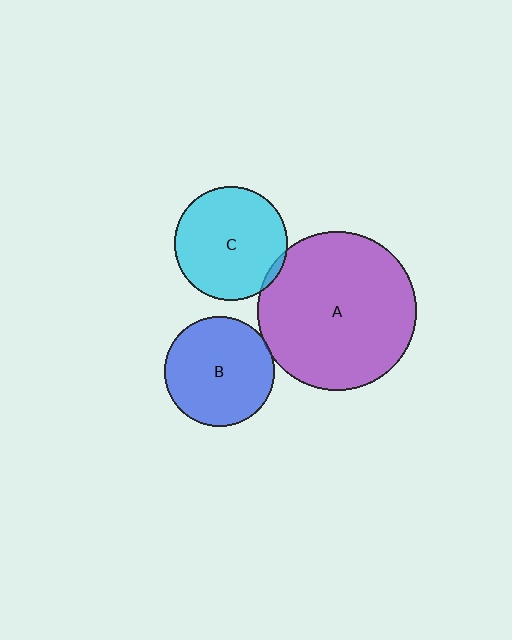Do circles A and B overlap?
Yes.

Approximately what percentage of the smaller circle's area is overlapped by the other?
Approximately 5%.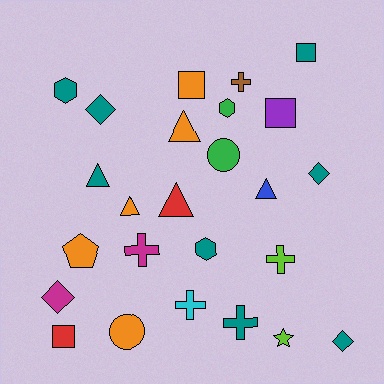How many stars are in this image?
There is 1 star.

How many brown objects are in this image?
There is 1 brown object.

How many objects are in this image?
There are 25 objects.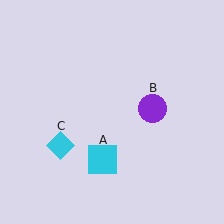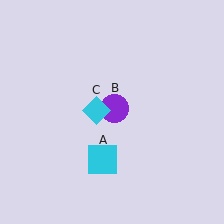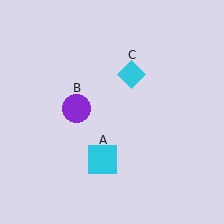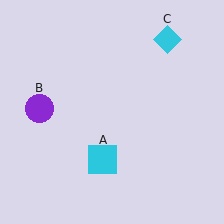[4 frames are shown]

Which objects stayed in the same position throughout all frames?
Cyan square (object A) remained stationary.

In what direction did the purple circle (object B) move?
The purple circle (object B) moved left.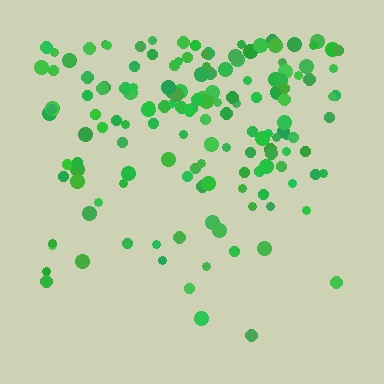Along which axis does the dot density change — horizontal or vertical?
Vertical.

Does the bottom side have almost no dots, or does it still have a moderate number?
Still a moderate number, just noticeably fewer than the top.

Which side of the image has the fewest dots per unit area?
The bottom.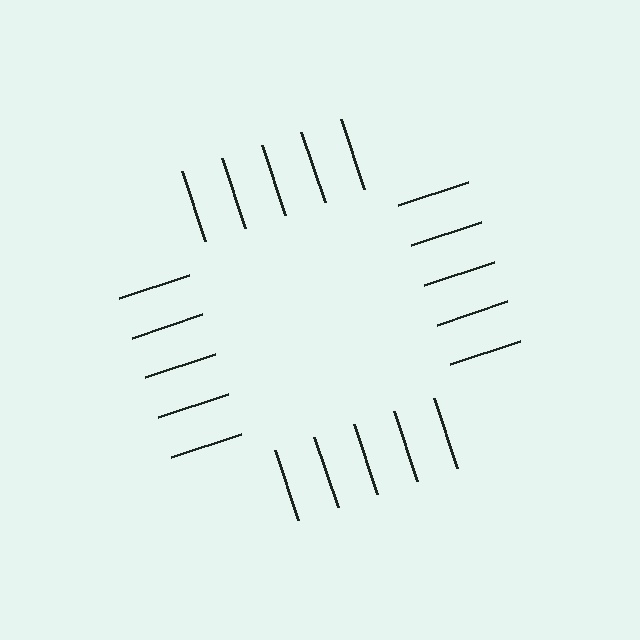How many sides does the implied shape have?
4 sides — the line-ends trace a square.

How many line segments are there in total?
20 — 5 along each of the 4 edges.